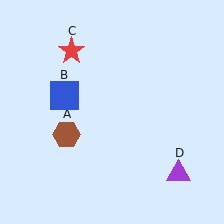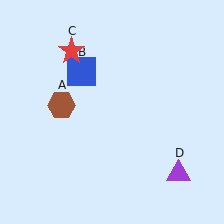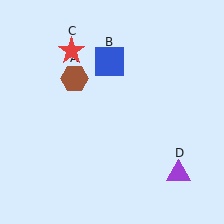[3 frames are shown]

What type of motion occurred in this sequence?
The brown hexagon (object A), blue square (object B) rotated clockwise around the center of the scene.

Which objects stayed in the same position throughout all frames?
Red star (object C) and purple triangle (object D) remained stationary.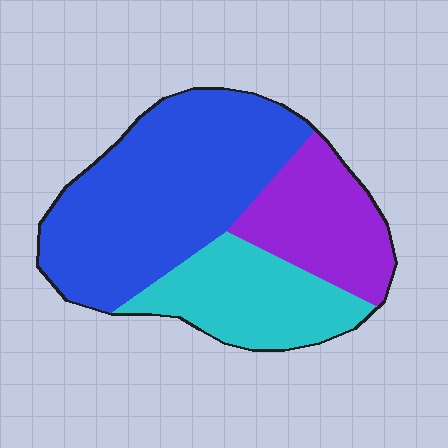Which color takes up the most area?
Blue, at roughly 50%.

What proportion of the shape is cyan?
Cyan covers about 25% of the shape.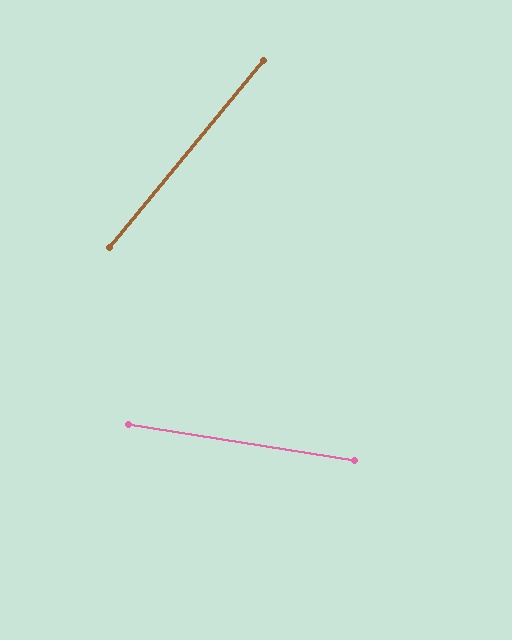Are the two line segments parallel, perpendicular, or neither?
Neither parallel nor perpendicular — they differ by about 59°.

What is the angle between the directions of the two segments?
Approximately 59 degrees.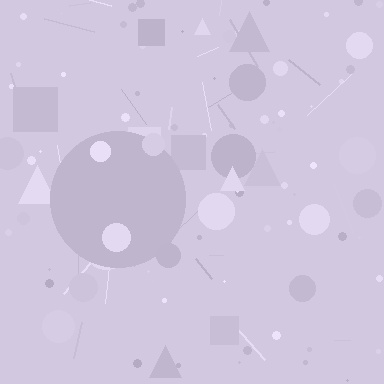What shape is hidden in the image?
A circle is hidden in the image.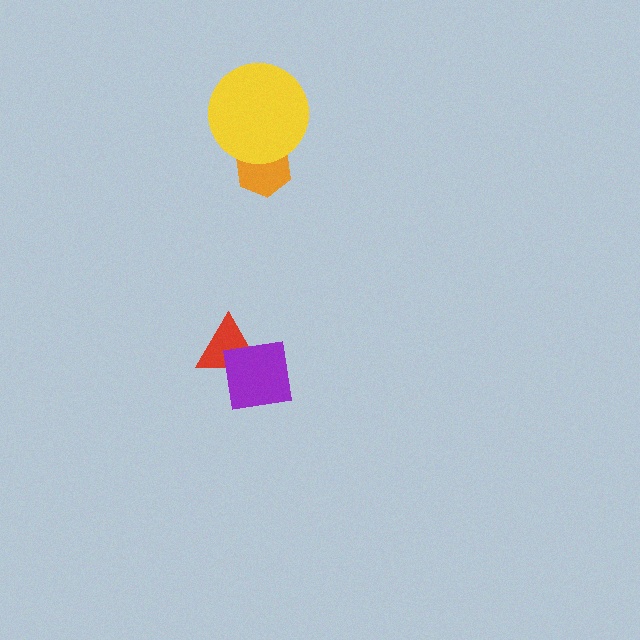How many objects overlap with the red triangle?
1 object overlaps with the red triangle.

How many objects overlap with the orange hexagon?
1 object overlaps with the orange hexagon.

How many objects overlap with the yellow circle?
1 object overlaps with the yellow circle.